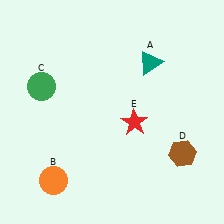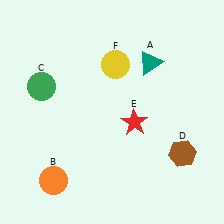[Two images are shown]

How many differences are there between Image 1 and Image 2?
There is 1 difference between the two images.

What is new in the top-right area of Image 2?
A yellow circle (F) was added in the top-right area of Image 2.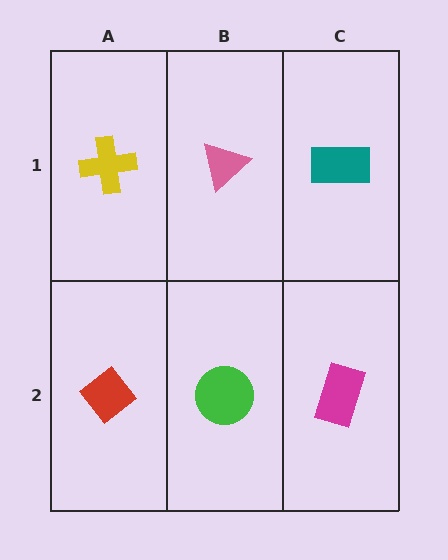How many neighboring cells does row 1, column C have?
2.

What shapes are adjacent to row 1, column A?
A red diamond (row 2, column A), a pink triangle (row 1, column B).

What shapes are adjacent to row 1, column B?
A green circle (row 2, column B), a yellow cross (row 1, column A), a teal rectangle (row 1, column C).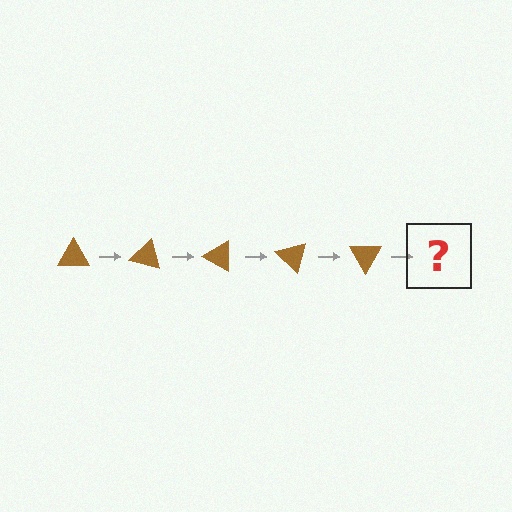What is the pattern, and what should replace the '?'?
The pattern is that the triangle rotates 15 degrees each step. The '?' should be a brown triangle rotated 75 degrees.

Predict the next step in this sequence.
The next step is a brown triangle rotated 75 degrees.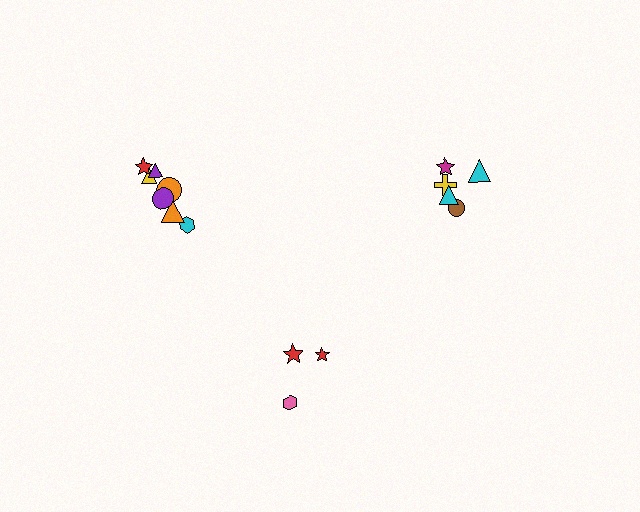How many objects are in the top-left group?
There are 7 objects.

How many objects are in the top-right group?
There are 5 objects.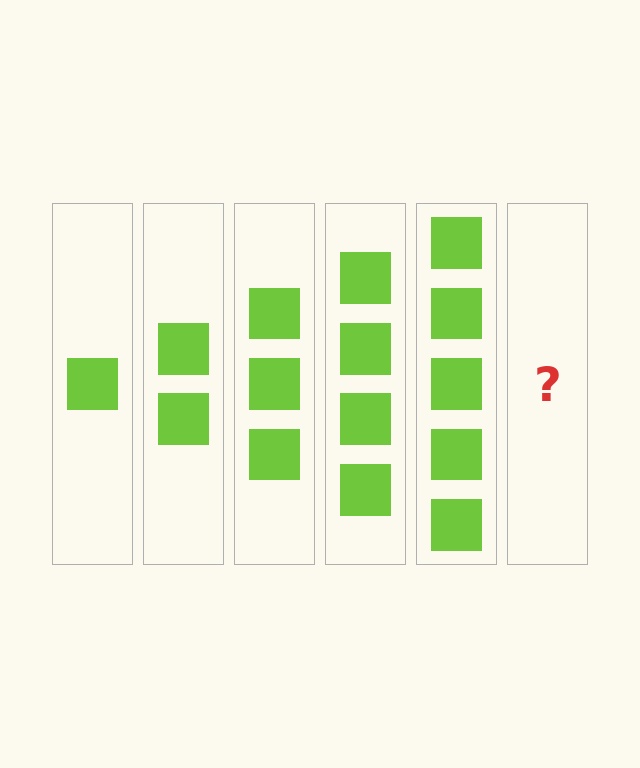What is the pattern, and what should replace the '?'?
The pattern is that each step adds one more square. The '?' should be 6 squares.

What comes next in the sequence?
The next element should be 6 squares.